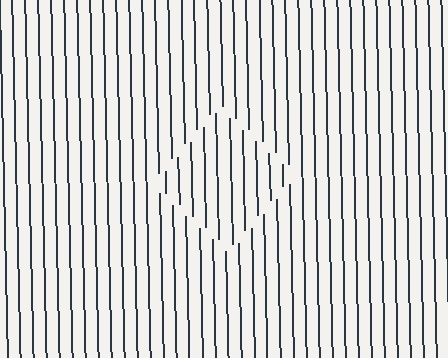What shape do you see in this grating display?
An illusory square. The interior of the shape contains the same grating, shifted by half a period — the contour is defined by the phase discontinuity where line-ends from the inner and outer gratings abut.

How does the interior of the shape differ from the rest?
The interior of the shape contains the same grating, shifted by half a period — the contour is defined by the phase discontinuity where line-ends from the inner and outer gratings abut.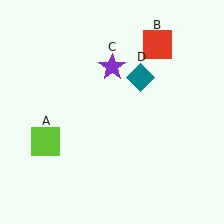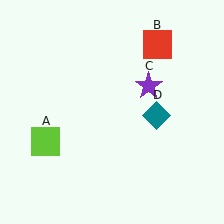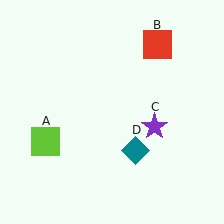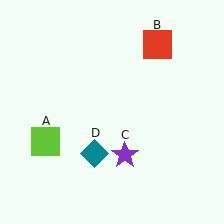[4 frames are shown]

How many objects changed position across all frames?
2 objects changed position: purple star (object C), teal diamond (object D).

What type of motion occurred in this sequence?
The purple star (object C), teal diamond (object D) rotated clockwise around the center of the scene.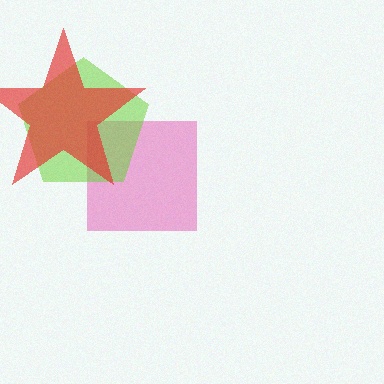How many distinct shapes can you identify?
There are 3 distinct shapes: a pink square, a lime pentagon, a red star.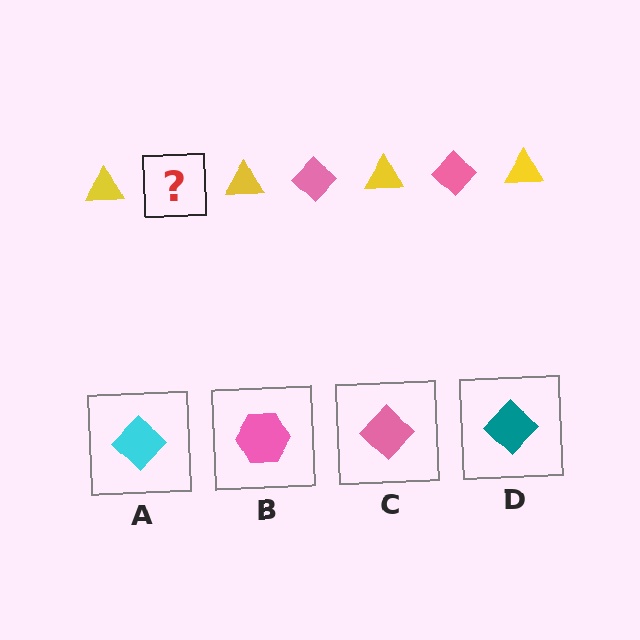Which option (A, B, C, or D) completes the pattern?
C.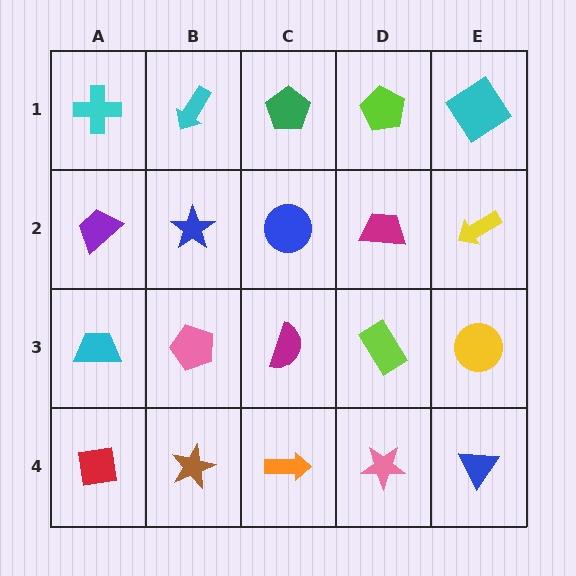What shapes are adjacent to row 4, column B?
A pink pentagon (row 3, column B), a red square (row 4, column A), an orange arrow (row 4, column C).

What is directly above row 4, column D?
A lime rectangle.